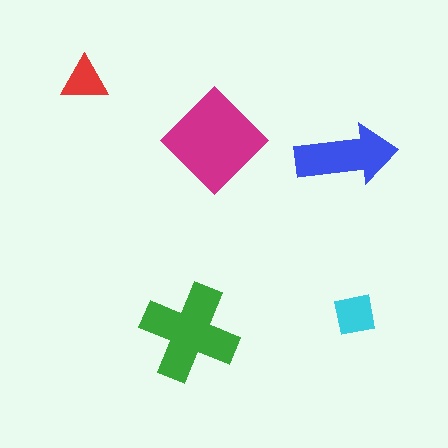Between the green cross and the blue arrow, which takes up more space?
The green cross.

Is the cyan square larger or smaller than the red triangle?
Larger.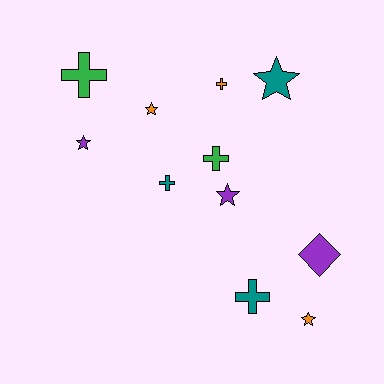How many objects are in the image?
There are 11 objects.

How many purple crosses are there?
There are no purple crosses.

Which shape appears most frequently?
Cross, with 5 objects.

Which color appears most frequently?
Orange, with 3 objects.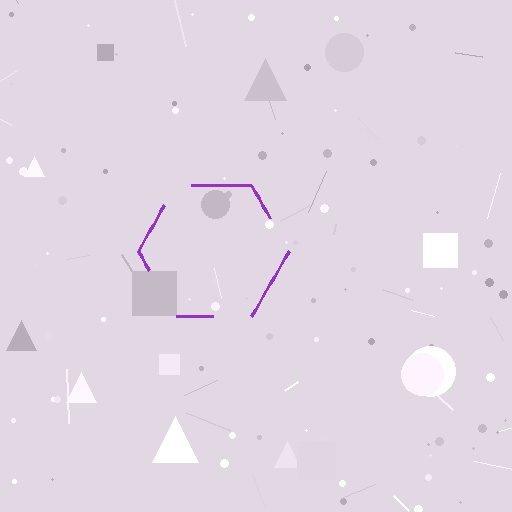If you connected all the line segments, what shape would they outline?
They would outline a hexagon.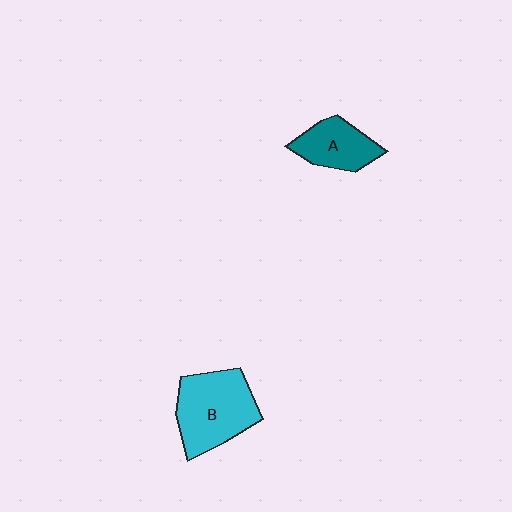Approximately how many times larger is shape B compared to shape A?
Approximately 1.6 times.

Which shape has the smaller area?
Shape A (teal).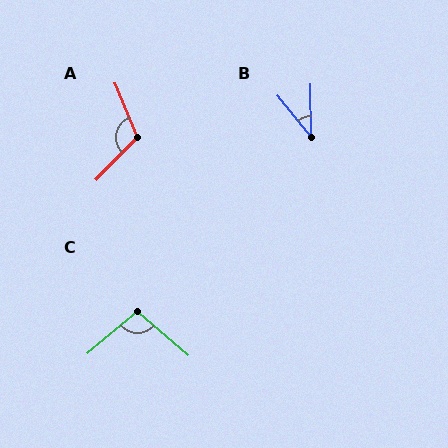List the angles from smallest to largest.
B (39°), C (99°), A (113°).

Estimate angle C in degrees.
Approximately 99 degrees.